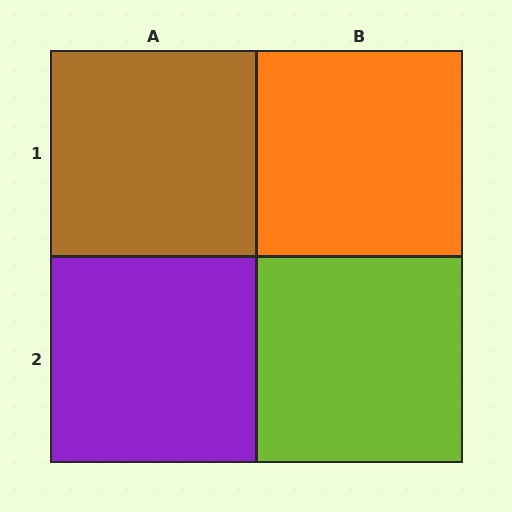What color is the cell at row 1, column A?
Brown.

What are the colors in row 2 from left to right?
Purple, lime.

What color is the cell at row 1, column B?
Orange.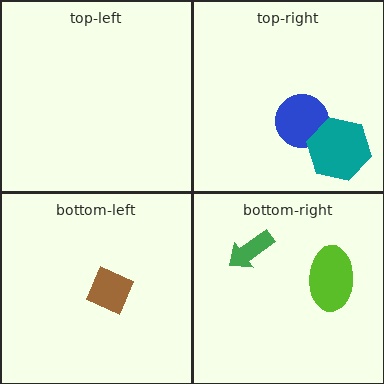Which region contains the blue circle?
The top-right region.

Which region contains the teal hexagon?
The top-right region.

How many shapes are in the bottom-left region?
1.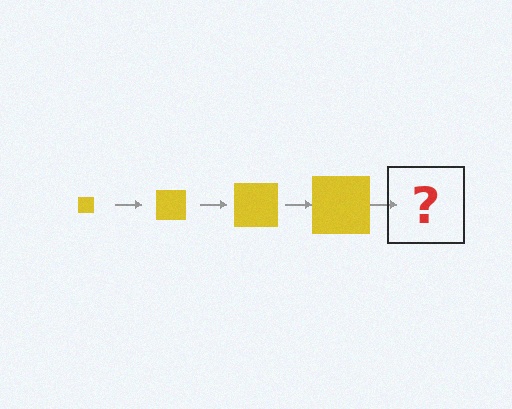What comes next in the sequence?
The next element should be a yellow square, larger than the previous one.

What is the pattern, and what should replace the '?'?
The pattern is that the square gets progressively larger each step. The '?' should be a yellow square, larger than the previous one.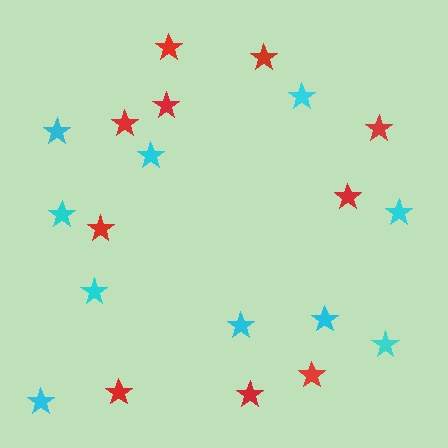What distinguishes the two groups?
There are 2 groups: one group of red stars (10) and one group of cyan stars (10).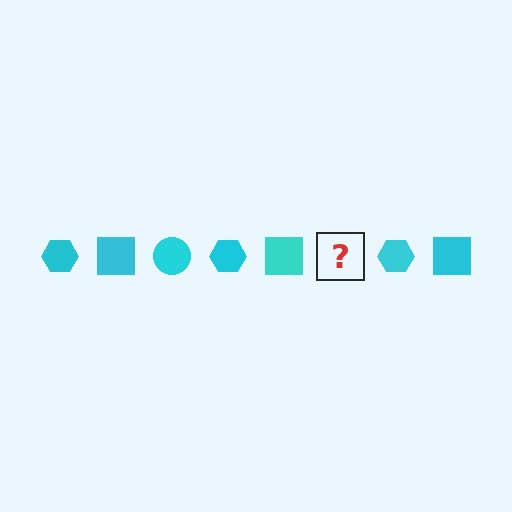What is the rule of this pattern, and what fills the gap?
The rule is that the pattern cycles through hexagon, square, circle shapes in cyan. The gap should be filled with a cyan circle.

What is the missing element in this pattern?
The missing element is a cyan circle.